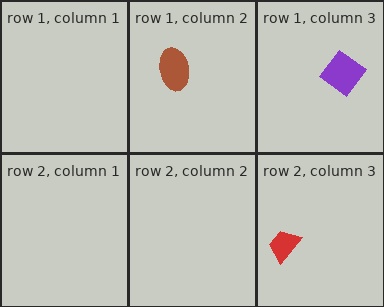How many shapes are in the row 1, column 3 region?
1.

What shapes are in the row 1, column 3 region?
The purple diamond.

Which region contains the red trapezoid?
The row 2, column 3 region.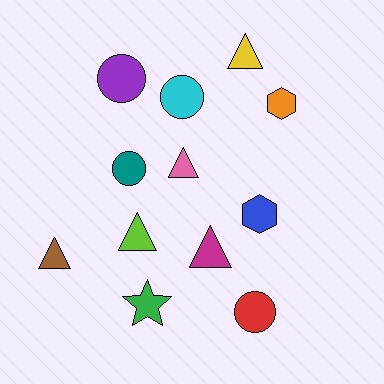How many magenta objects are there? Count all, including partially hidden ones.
There is 1 magenta object.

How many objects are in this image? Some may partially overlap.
There are 12 objects.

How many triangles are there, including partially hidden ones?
There are 5 triangles.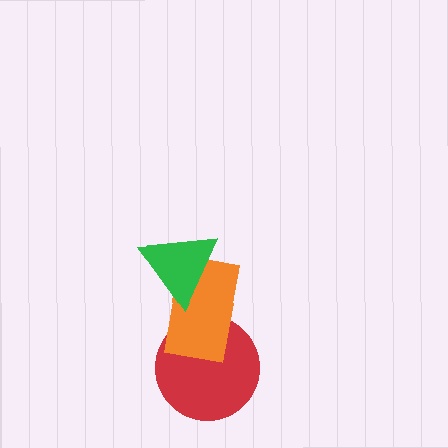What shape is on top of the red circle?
The orange rectangle is on top of the red circle.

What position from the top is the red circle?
The red circle is 3rd from the top.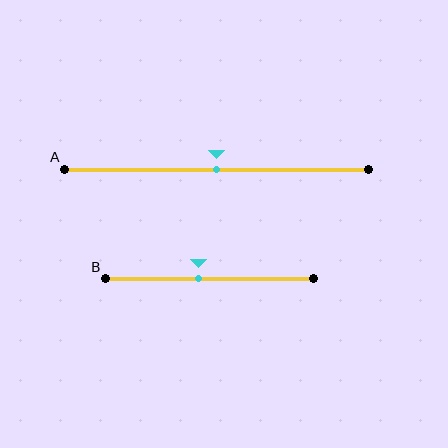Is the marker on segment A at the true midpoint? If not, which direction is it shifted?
Yes, the marker on segment A is at the true midpoint.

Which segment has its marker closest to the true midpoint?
Segment A has its marker closest to the true midpoint.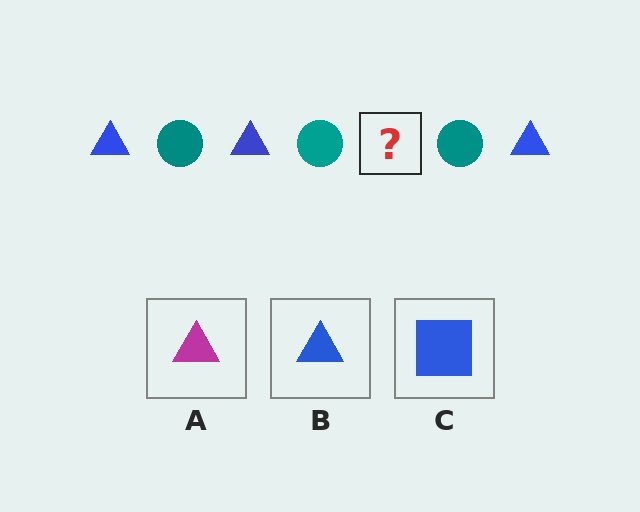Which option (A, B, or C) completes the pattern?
B.